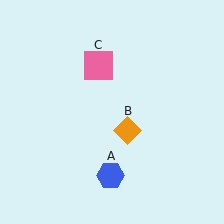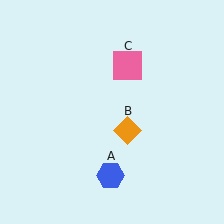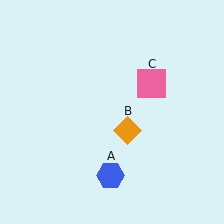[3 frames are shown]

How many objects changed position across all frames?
1 object changed position: pink square (object C).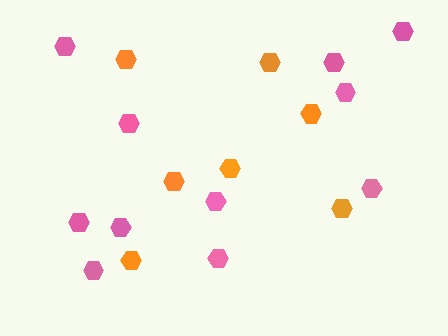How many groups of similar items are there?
There are 2 groups: one group of pink hexagons (11) and one group of orange hexagons (7).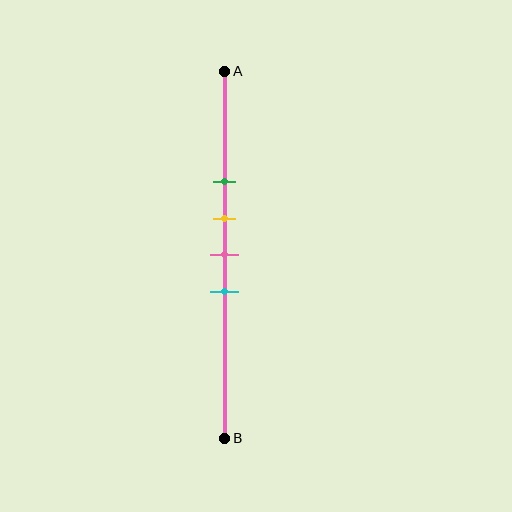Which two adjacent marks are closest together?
The yellow and pink marks are the closest adjacent pair.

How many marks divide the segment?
There are 4 marks dividing the segment.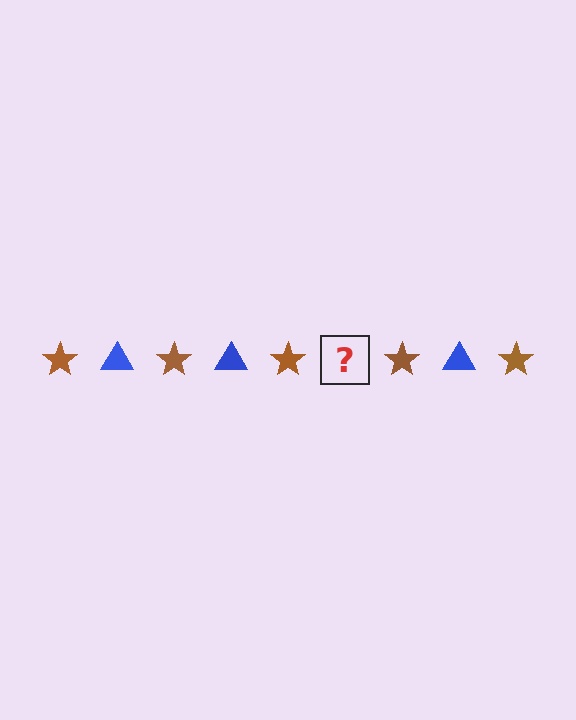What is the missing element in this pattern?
The missing element is a blue triangle.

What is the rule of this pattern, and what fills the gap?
The rule is that the pattern alternates between brown star and blue triangle. The gap should be filled with a blue triangle.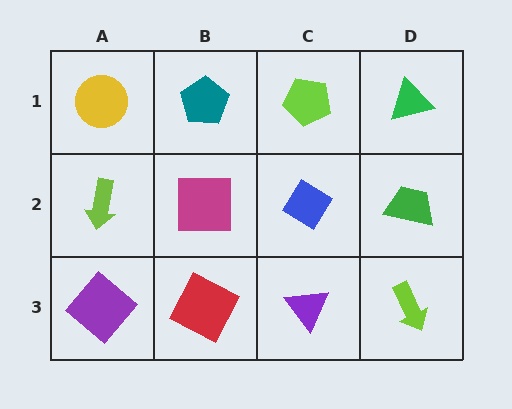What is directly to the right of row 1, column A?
A teal pentagon.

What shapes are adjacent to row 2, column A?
A yellow circle (row 1, column A), a purple diamond (row 3, column A), a magenta square (row 2, column B).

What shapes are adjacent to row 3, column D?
A green trapezoid (row 2, column D), a purple triangle (row 3, column C).